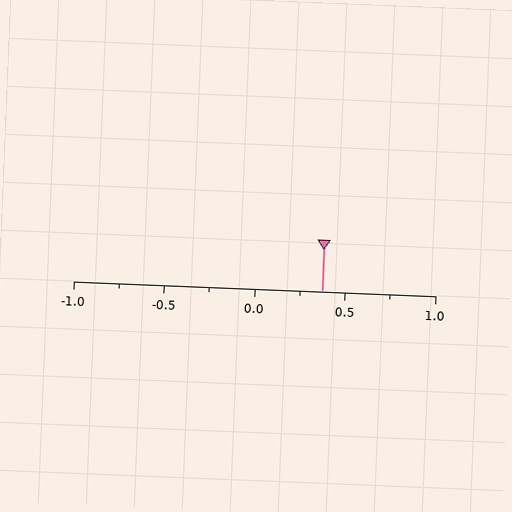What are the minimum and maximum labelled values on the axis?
The axis runs from -1.0 to 1.0.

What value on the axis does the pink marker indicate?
The marker indicates approximately 0.38.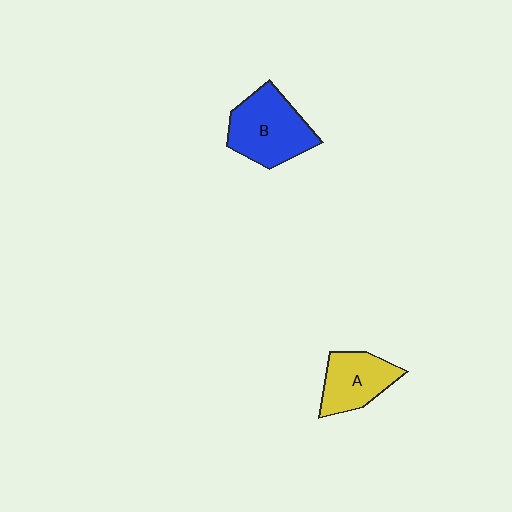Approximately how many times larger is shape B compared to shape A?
Approximately 1.3 times.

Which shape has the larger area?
Shape B (blue).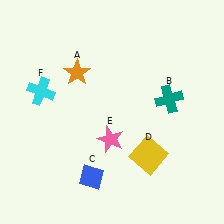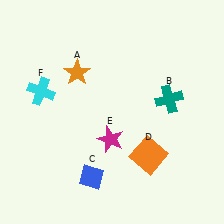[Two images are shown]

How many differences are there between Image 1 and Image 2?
There are 2 differences between the two images.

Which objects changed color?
D changed from yellow to orange. E changed from pink to magenta.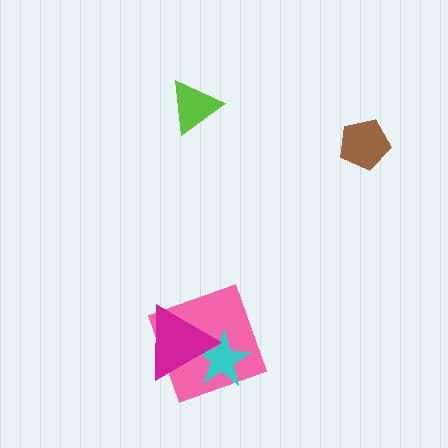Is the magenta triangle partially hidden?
No, no other shape covers it.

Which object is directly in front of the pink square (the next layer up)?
The cyan star is directly in front of the pink square.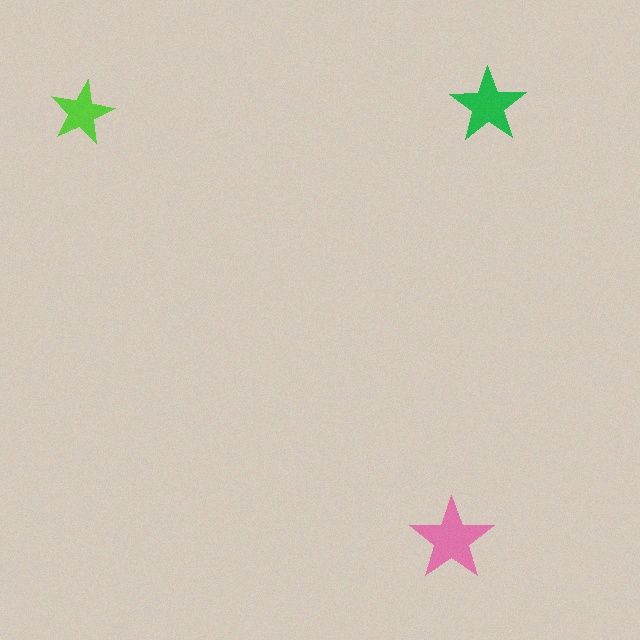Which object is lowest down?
The pink star is bottommost.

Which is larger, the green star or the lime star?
The green one.